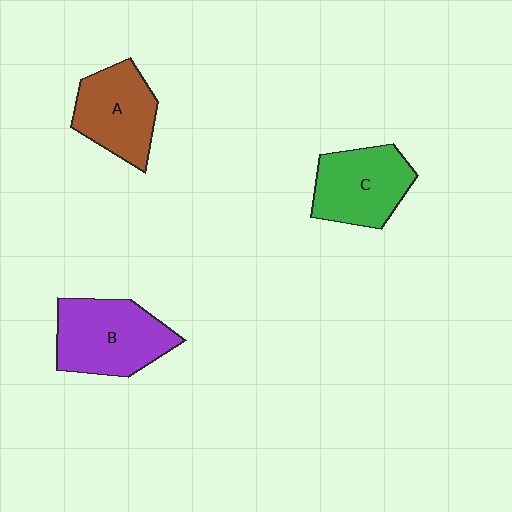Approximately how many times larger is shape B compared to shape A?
Approximately 1.2 times.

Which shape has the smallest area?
Shape A (brown).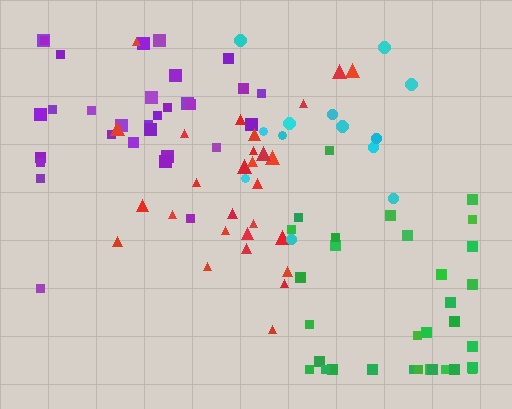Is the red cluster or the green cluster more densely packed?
Green.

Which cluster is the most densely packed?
Purple.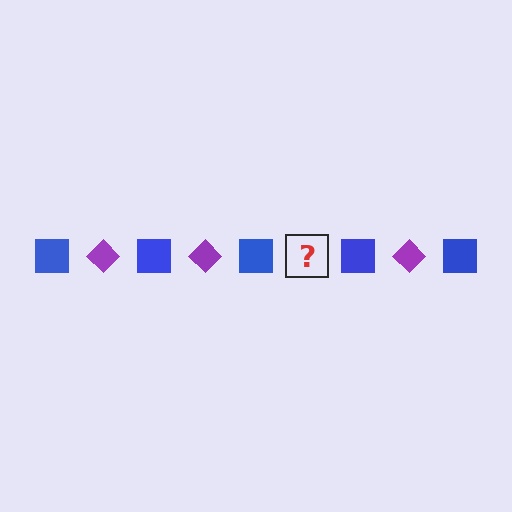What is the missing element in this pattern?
The missing element is a purple diamond.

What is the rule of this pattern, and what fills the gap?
The rule is that the pattern alternates between blue square and purple diamond. The gap should be filled with a purple diamond.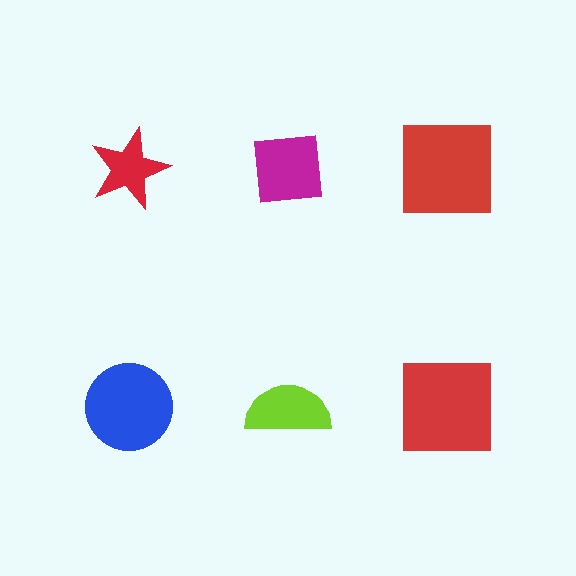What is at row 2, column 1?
A blue circle.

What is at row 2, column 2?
A lime semicircle.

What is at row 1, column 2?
A magenta square.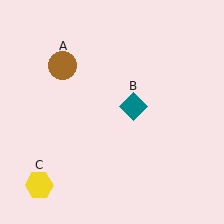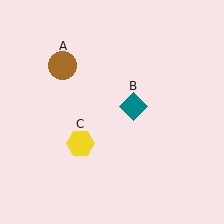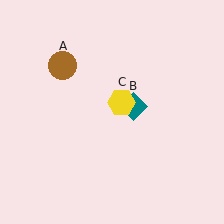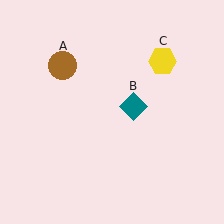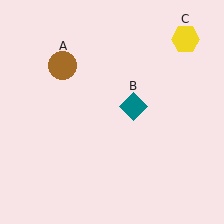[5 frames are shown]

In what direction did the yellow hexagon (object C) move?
The yellow hexagon (object C) moved up and to the right.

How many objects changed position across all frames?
1 object changed position: yellow hexagon (object C).